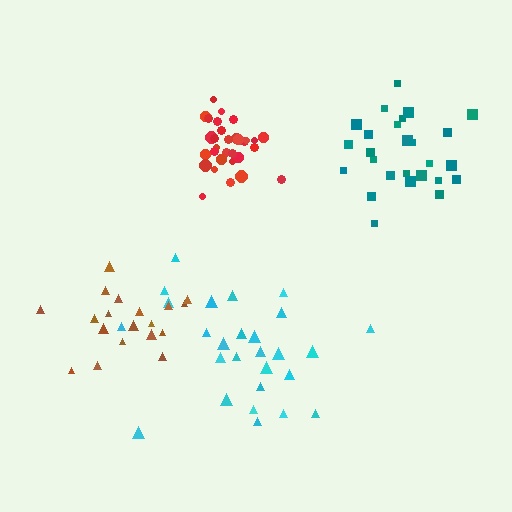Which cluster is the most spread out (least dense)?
Cyan.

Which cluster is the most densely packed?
Red.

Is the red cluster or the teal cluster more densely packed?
Red.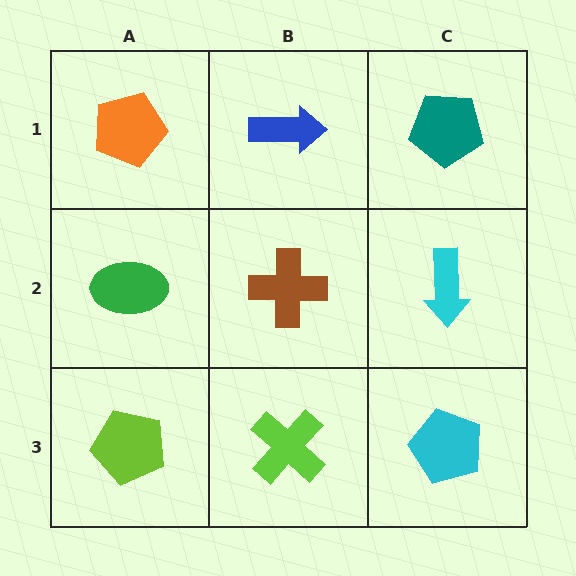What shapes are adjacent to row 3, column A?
A green ellipse (row 2, column A), a lime cross (row 3, column B).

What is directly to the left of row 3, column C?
A lime cross.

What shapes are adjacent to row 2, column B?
A blue arrow (row 1, column B), a lime cross (row 3, column B), a green ellipse (row 2, column A), a cyan arrow (row 2, column C).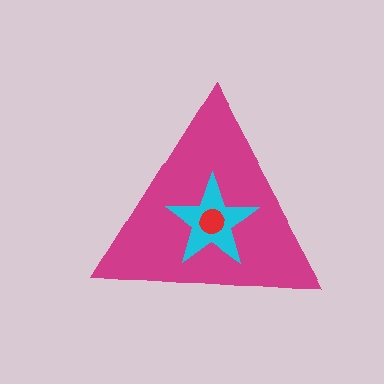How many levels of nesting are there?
3.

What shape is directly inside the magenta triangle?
The cyan star.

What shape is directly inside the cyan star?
The red circle.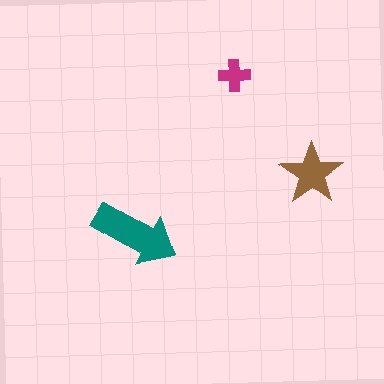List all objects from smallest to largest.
The magenta cross, the brown star, the teal arrow.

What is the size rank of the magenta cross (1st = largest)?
3rd.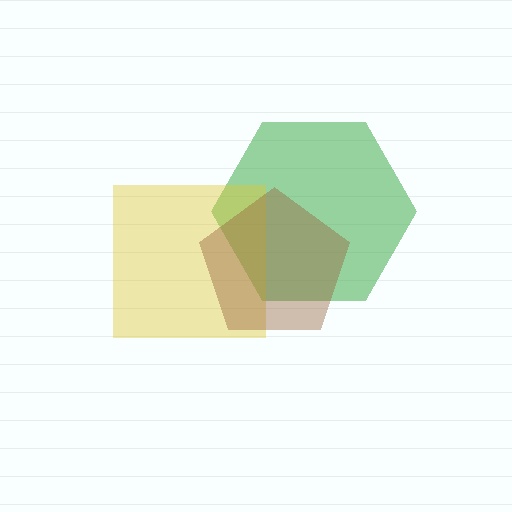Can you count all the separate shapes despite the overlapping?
Yes, there are 3 separate shapes.